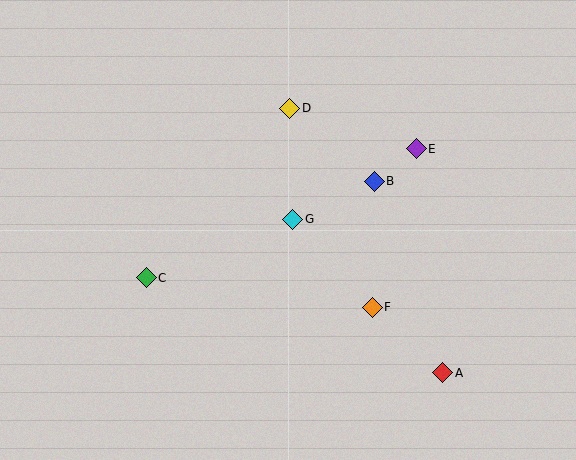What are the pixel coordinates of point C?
Point C is at (146, 278).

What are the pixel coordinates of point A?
Point A is at (443, 373).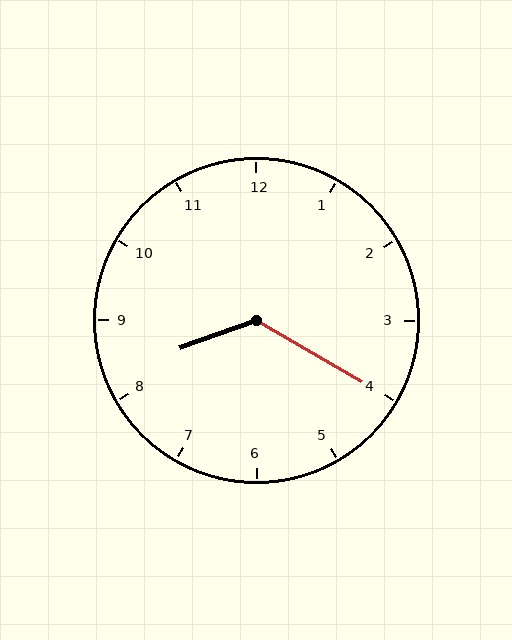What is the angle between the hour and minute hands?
Approximately 130 degrees.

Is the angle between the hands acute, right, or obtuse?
It is obtuse.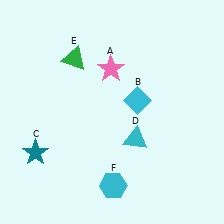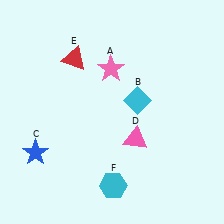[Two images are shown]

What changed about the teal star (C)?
In Image 1, C is teal. In Image 2, it changed to blue.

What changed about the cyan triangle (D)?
In Image 1, D is cyan. In Image 2, it changed to pink.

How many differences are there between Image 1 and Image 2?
There are 3 differences between the two images.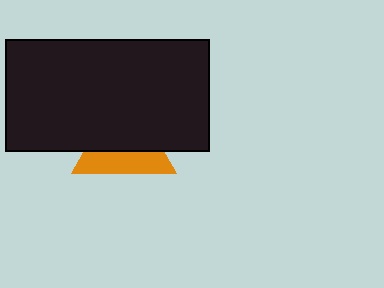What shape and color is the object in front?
The object in front is a black rectangle.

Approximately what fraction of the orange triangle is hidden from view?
Roughly 58% of the orange triangle is hidden behind the black rectangle.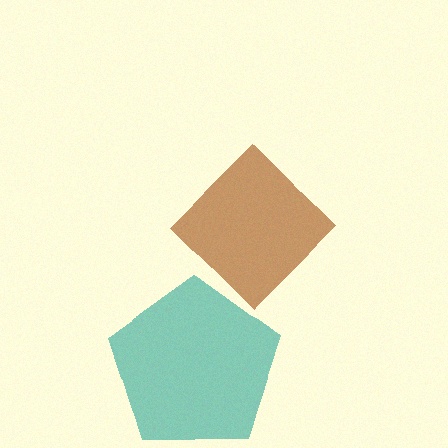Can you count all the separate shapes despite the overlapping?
Yes, there are 2 separate shapes.